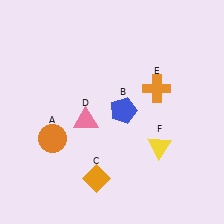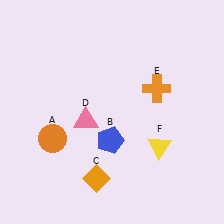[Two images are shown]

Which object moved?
The blue pentagon (B) moved down.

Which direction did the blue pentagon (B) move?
The blue pentagon (B) moved down.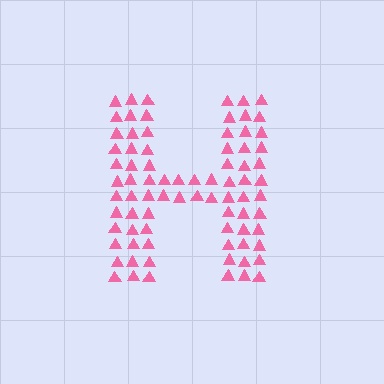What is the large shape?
The large shape is the letter H.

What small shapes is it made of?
It is made of small triangles.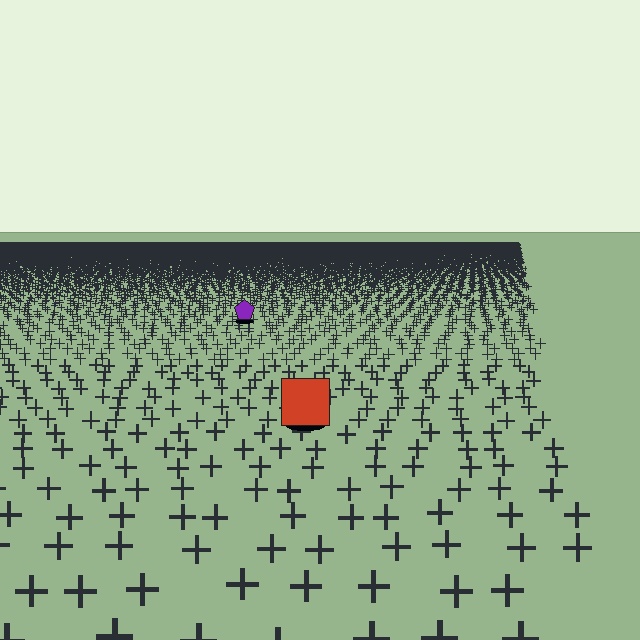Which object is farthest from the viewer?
The purple pentagon is farthest from the viewer. It appears smaller and the ground texture around it is denser.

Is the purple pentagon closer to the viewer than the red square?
No. The red square is closer — you can tell from the texture gradient: the ground texture is coarser near it.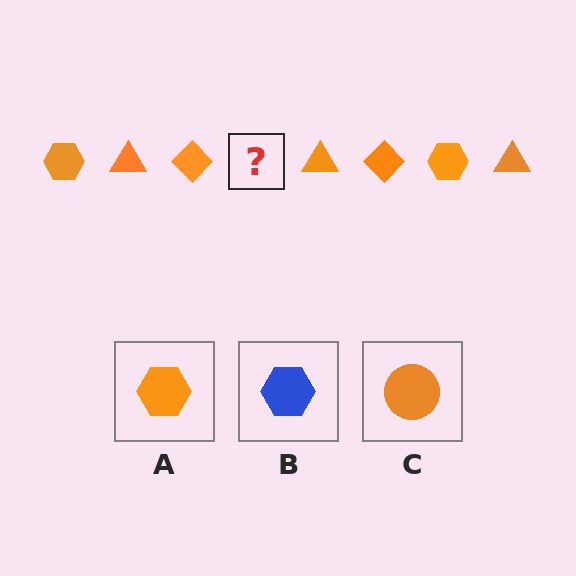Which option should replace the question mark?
Option A.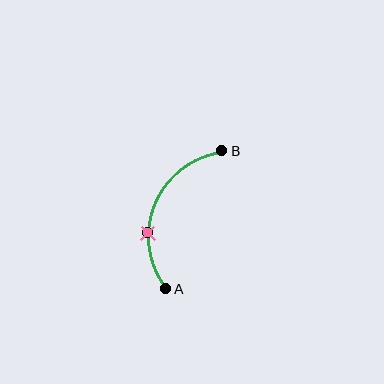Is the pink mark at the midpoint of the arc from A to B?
No. The pink mark lies on the arc but is closer to endpoint A. The arc midpoint would be at the point on the curve equidistant along the arc from both A and B.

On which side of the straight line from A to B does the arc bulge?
The arc bulges to the left of the straight line connecting A and B.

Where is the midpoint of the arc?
The arc midpoint is the point on the curve farthest from the straight line joining A and B. It sits to the left of that line.